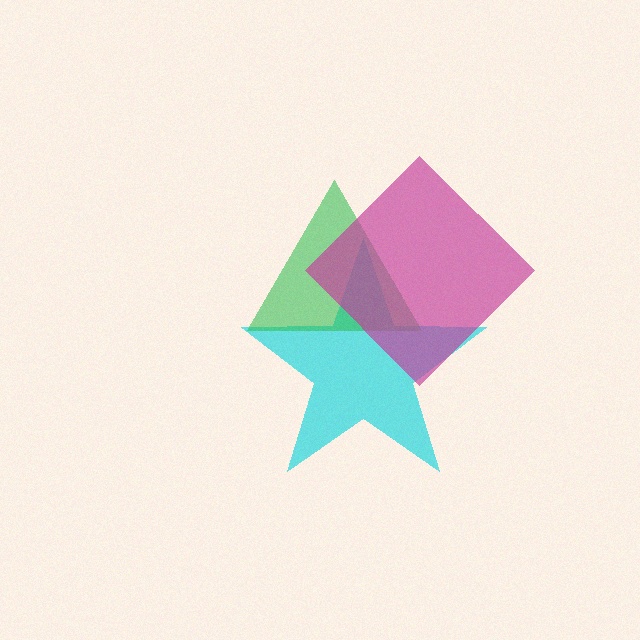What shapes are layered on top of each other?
The layered shapes are: a cyan star, a green triangle, a magenta diamond.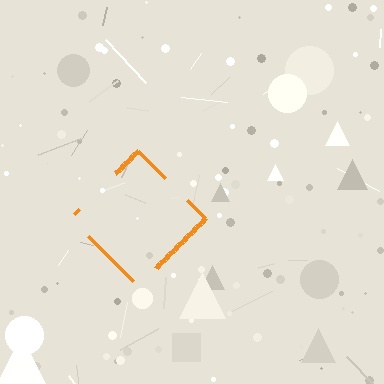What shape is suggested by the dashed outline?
The dashed outline suggests a diamond.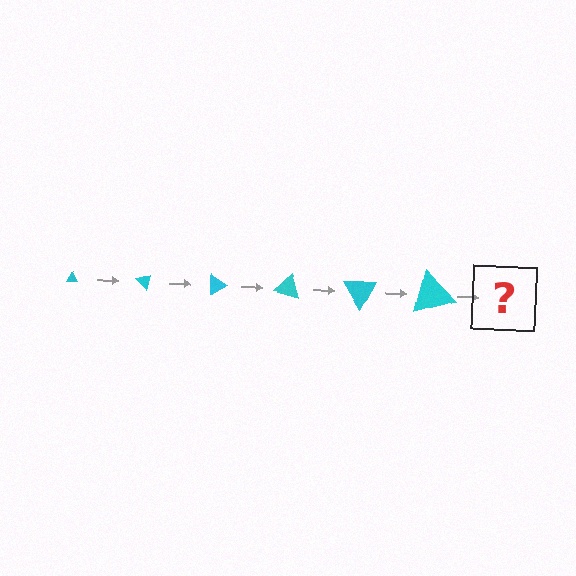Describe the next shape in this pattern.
It should be a triangle, larger than the previous one and rotated 270 degrees from the start.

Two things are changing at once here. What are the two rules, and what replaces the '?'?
The two rules are that the triangle grows larger each step and it rotates 45 degrees each step. The '?' should be a triangle, larger than the previous one and rotated 270 degrees from the start.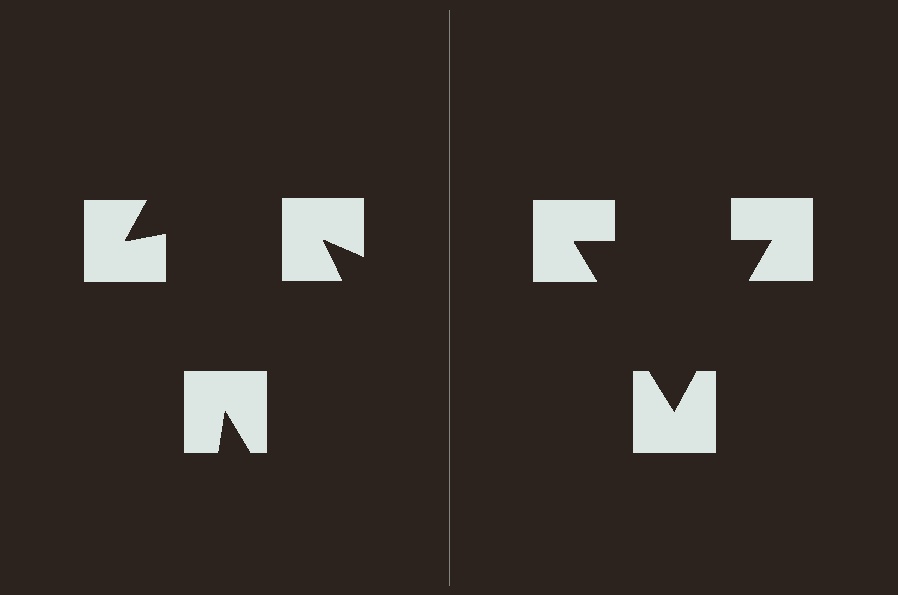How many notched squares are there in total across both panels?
6 — 3 on each side.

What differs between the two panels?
The notched squares are positioned identically on both sides; only the wedge orientations differ. On the right they align to a triangle; on the left they are misaligned.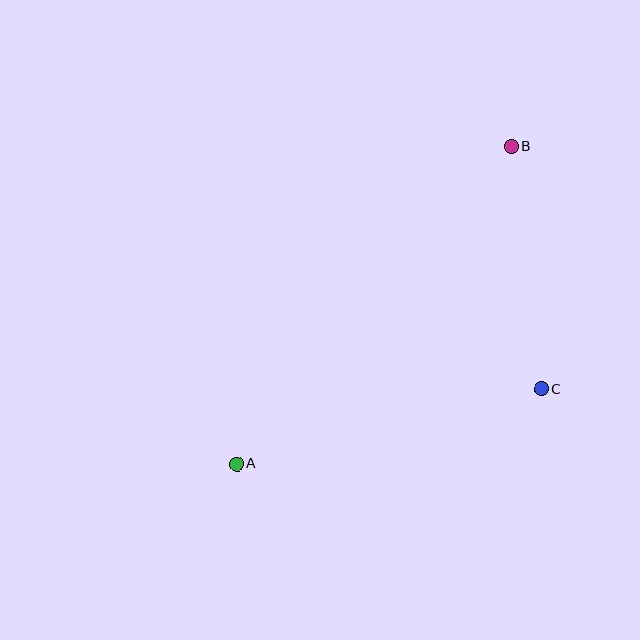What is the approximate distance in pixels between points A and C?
The distance between A and C is approximately 314 pixels.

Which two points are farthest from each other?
Points A and B are farthest from each other.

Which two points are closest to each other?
Points B and C are closest to each other.